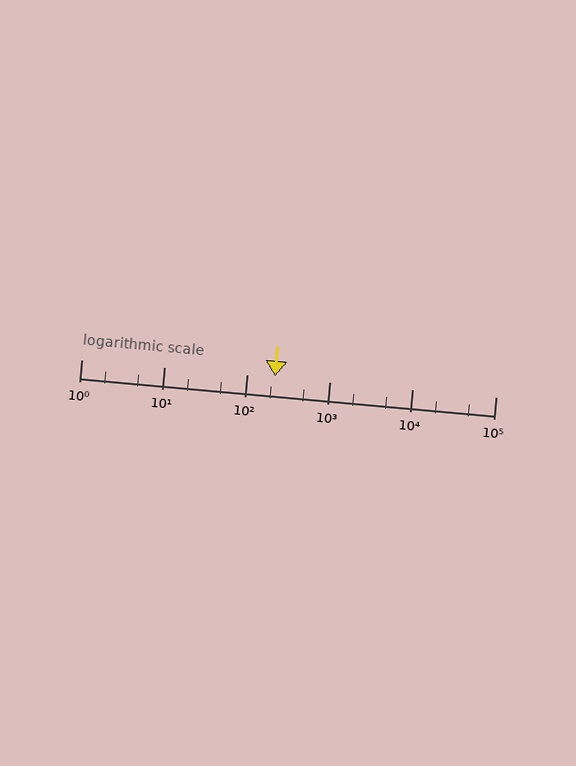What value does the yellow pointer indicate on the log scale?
The pointer indicates approximately 220.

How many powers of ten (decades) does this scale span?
The scale spans 5 decades, from 1 to 100000.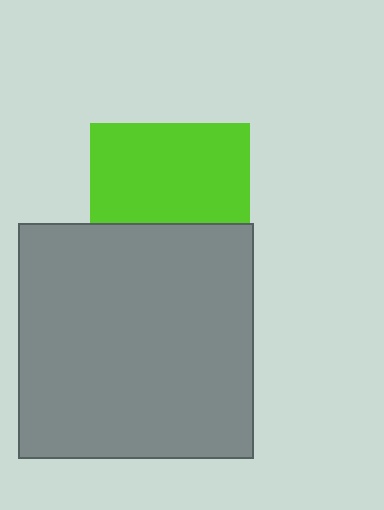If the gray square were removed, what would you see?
You would see the complete lime square.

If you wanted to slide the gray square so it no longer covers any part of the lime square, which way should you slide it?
Slide it down — that is the most direct way to separate the two shapes.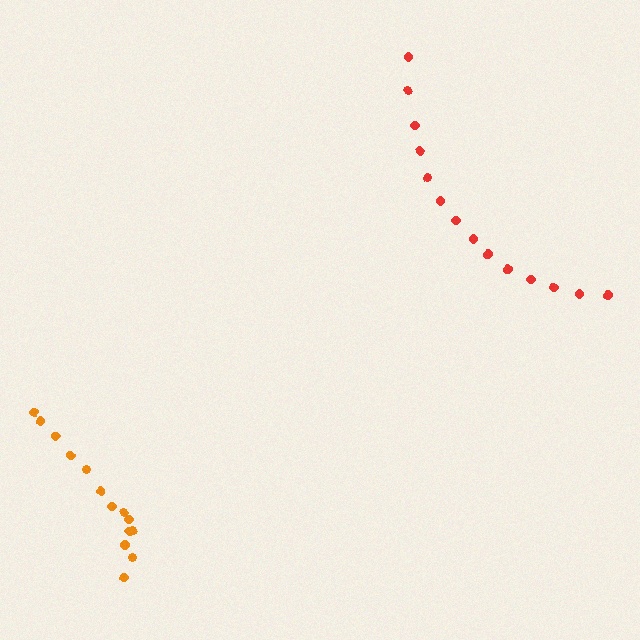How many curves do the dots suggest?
There are 2 distinct paths.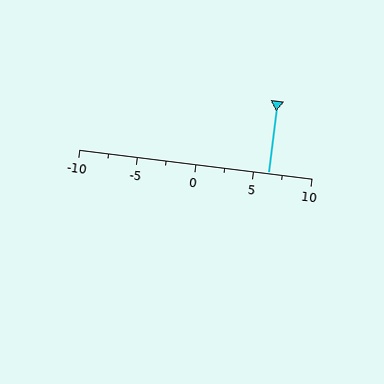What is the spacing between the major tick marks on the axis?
The major ticks are spaced 5 apart.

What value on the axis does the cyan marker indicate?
The marker indicates approximately 6.2.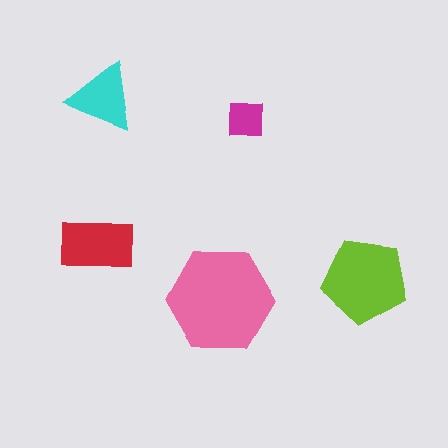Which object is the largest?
The pink hexagon.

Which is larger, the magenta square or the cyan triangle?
The cyan triangle.